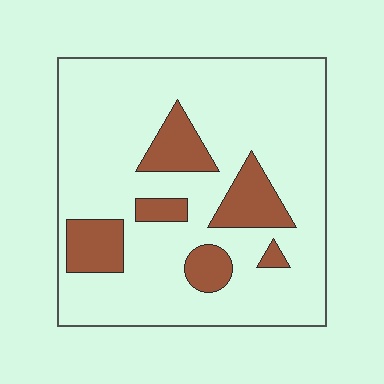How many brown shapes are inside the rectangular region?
6.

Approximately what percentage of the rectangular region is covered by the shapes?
Approximately 20%.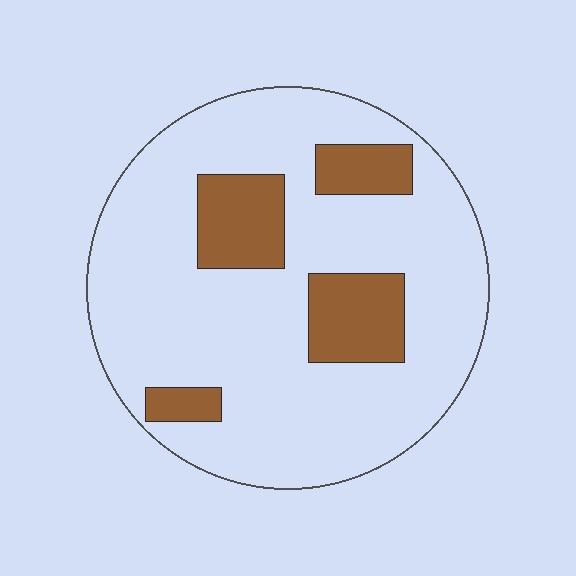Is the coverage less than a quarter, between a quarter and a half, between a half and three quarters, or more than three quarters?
Less than a quarter.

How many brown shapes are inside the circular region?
4.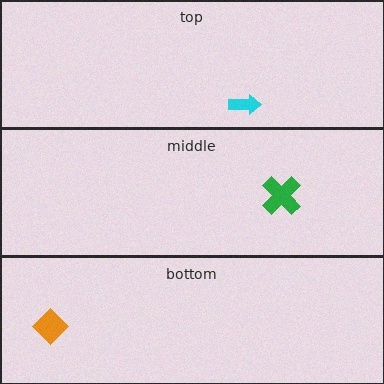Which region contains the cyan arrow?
The top region.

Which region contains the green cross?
The middle region.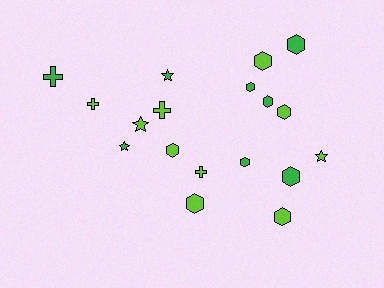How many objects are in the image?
There are 18 objects.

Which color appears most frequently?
Lime, with 10 objects.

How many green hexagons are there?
There are 5 green hexagons.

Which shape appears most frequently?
Hexagon, with 10 objects.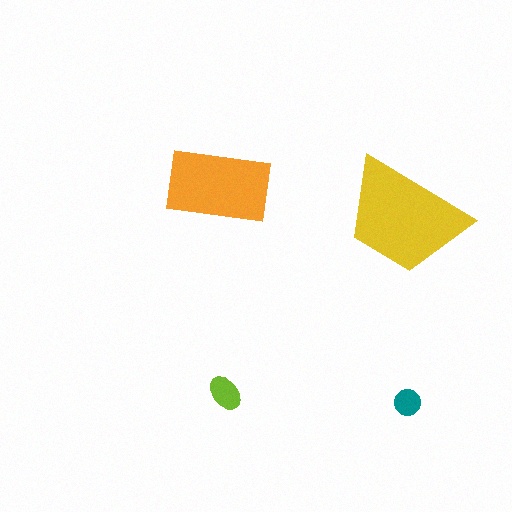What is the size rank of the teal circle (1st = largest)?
4th.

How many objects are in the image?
There are 4 objects in the image.